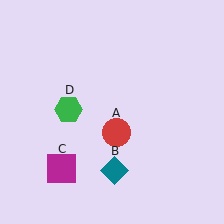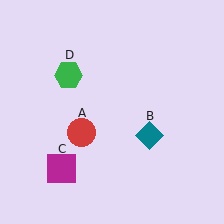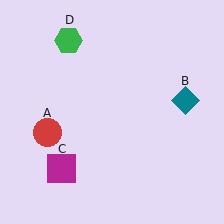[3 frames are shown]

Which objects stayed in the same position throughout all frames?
Magenta square (object C) remained stationary.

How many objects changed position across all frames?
3 objects changed position: red circle (object A), teal diamond (object B), green hexagon (object D).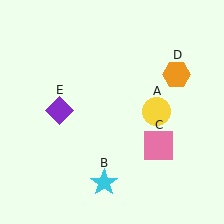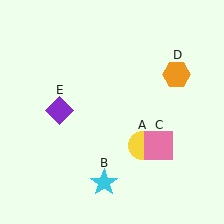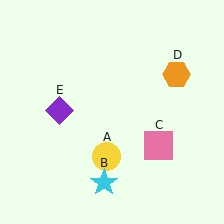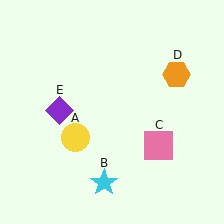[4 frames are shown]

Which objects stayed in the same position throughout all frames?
Cyan star (object B) and pink square (object C) and orange hexagon (object D) and purple diamond (object E) remained stationary.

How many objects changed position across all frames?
1 object changed position: yellow circle (object A).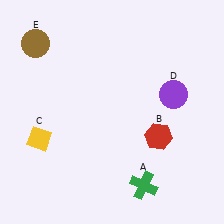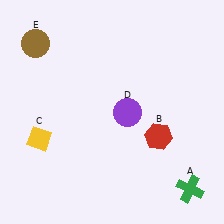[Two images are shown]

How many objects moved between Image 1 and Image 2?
2 objects moved between the two images.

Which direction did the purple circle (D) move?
The purple circle (D) moved left.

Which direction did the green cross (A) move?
The green cross (A) moved right.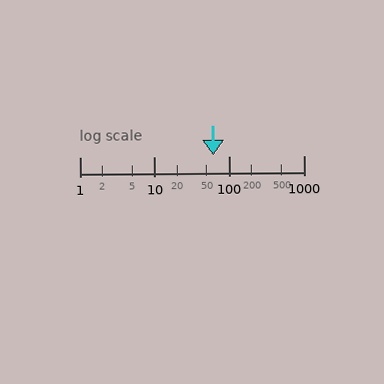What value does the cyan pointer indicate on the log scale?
The pointer indicates approximately 62.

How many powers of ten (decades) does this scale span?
The scale spans 3 decades, from 1 to 1000.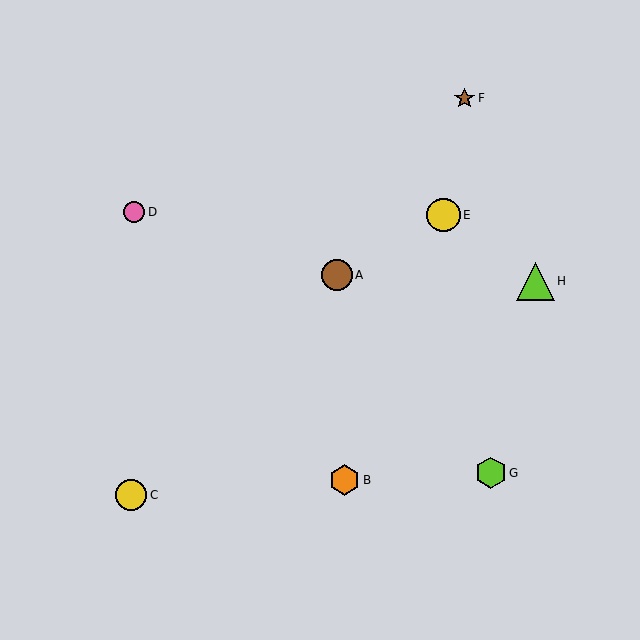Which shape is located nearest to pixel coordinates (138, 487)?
The yellow circle (labeled C) at (131, 495) is nearest to that location.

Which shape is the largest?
The lime triangle (labeled H) is the largest.